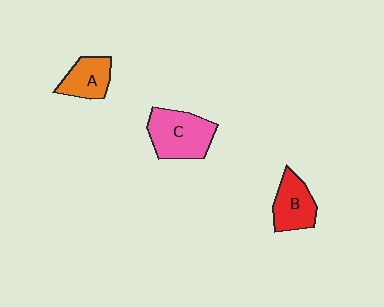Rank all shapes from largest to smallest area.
From largest to smallest: C (pink), B (red), A (orange).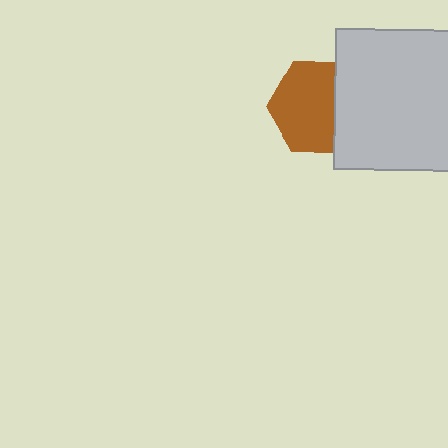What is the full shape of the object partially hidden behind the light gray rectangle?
The partially hidden object is a brown hexagon.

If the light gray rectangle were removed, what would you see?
You would see the complete brown hexagon.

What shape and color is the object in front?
The object in front is a light gray rectangle.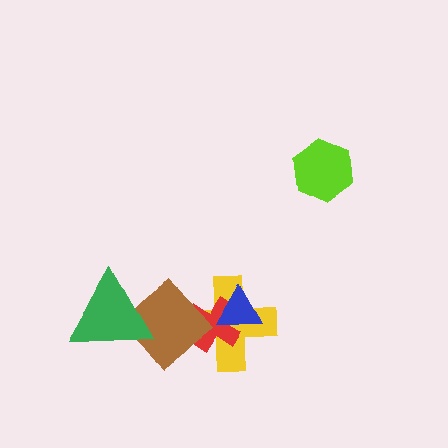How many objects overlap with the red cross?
3 objects overlap with the red cross.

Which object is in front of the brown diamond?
The green triangle is in front of the brown diamond.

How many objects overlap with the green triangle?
1 object overlaps with the green triangle.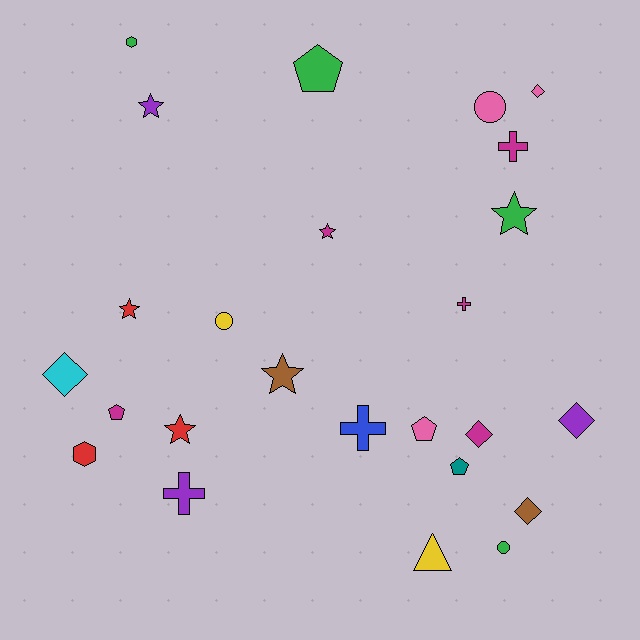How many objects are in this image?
There are 25 objects.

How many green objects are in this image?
There are 4 green objects.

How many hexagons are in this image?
There are 2 hexagons.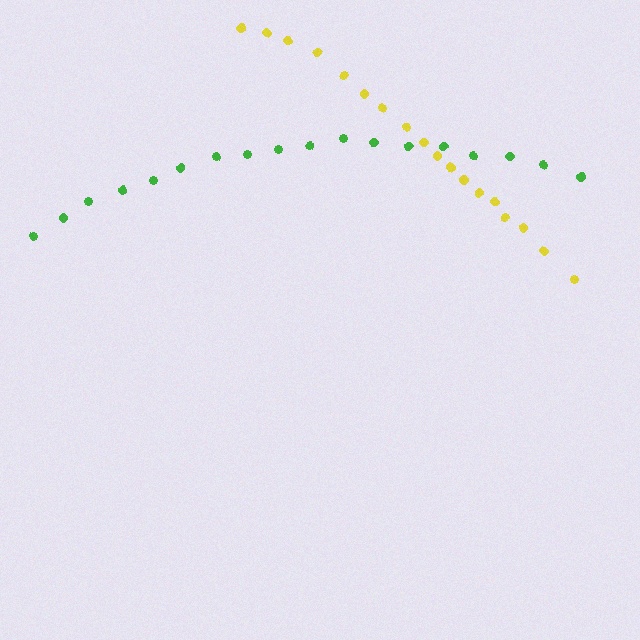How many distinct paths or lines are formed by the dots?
There are 2 distinct paths.